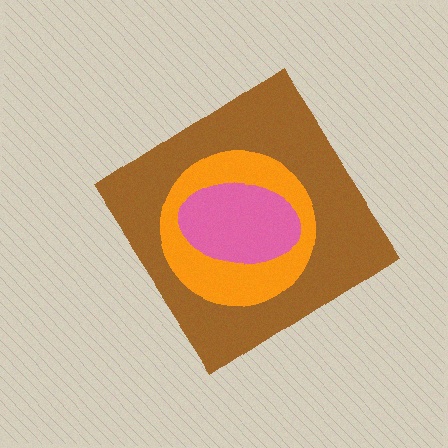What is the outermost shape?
The brown diamond.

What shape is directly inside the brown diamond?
The orange circle.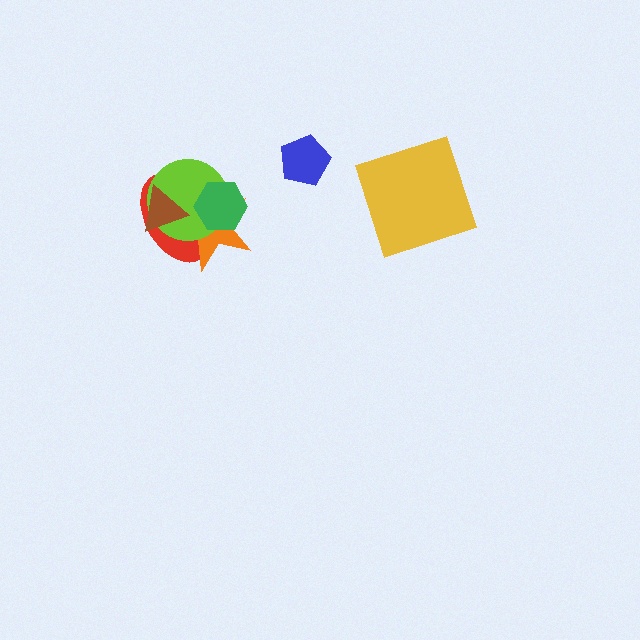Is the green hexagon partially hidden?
No, no other shape covers it.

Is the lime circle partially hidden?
Yes, it is partially covered by another shape.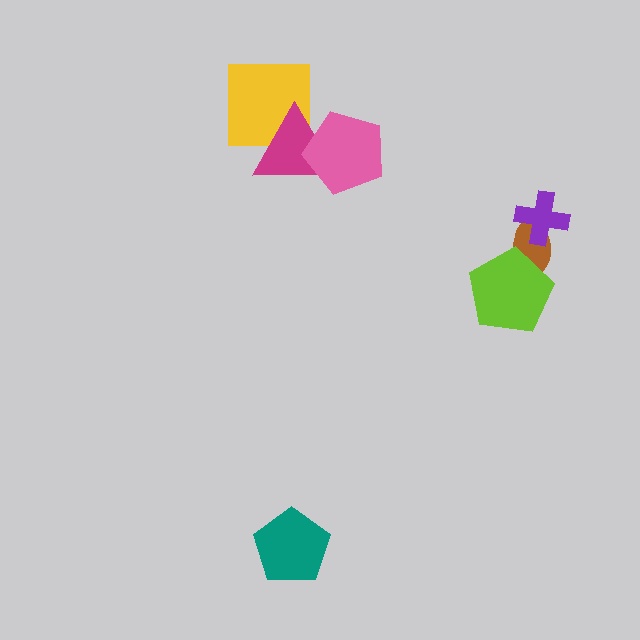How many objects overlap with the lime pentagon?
1 object overlaps with the lime pentagon.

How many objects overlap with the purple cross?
1 object overlaps with the purple cross.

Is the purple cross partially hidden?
No, no other shape covers it.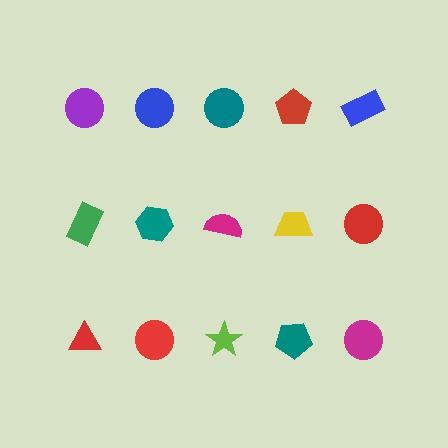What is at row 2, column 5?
A red circle.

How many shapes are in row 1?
5 shapes.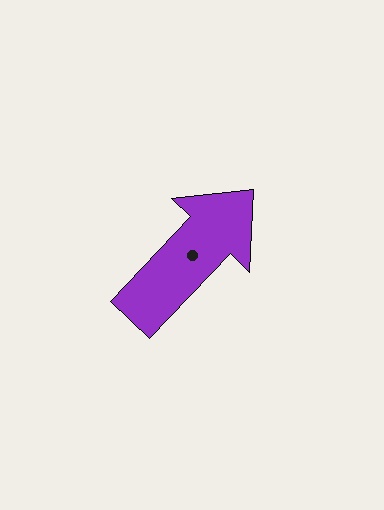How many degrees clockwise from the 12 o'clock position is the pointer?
Approximately 43 degrees.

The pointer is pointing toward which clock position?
Roughly 1 o'clock.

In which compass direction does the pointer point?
Northeast.